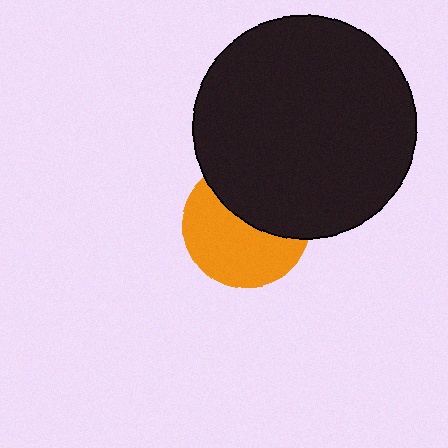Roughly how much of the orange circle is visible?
About half of it is visible (roughly 57%).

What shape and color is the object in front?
The object in front is a black circle.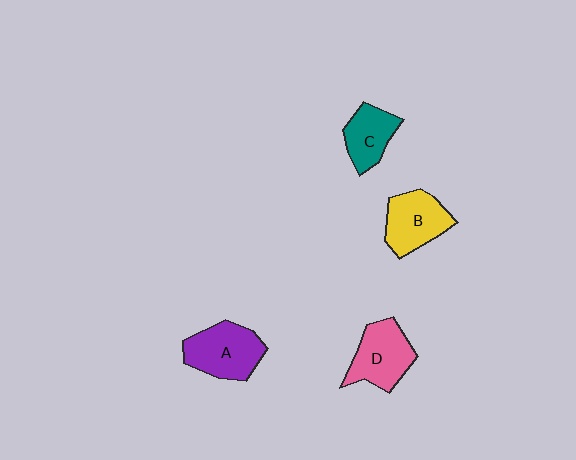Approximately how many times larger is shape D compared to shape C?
Approximately 1.3 times.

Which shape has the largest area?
Shape A (purple).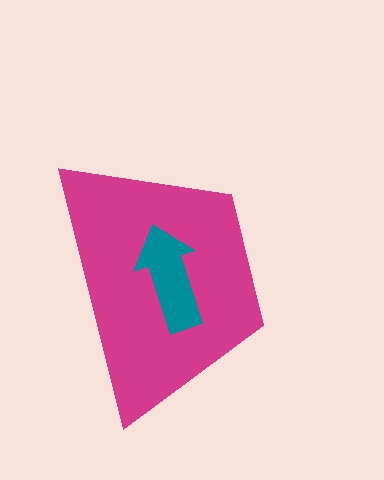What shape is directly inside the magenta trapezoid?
The teal arrow.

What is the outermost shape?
The magenta trapezoid.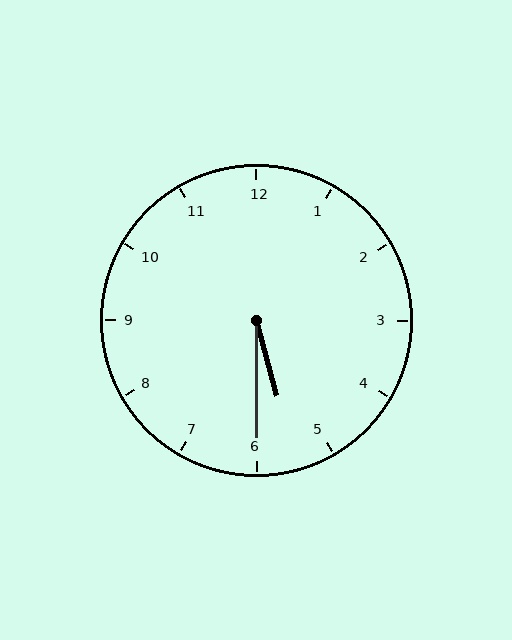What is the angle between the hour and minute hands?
Approximately 15 degrees.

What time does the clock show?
5:30.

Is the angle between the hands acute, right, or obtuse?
It is acute.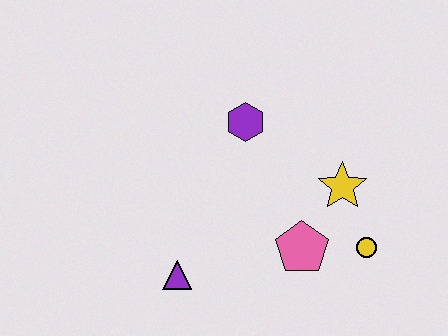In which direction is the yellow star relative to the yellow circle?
The yellow star is above the yellow circle.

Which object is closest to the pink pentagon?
The yellow circle is closest to the pink pentagon.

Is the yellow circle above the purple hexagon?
No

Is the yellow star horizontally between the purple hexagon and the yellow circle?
Yes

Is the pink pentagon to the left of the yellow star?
Yes